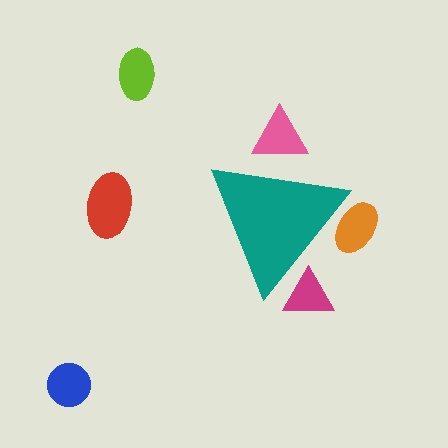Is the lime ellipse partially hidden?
No, the lime ellipse is fully visible.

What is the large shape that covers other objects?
A teal triangle.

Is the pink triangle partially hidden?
Yes, the pink triangle is partially hidden behind the teal triangle.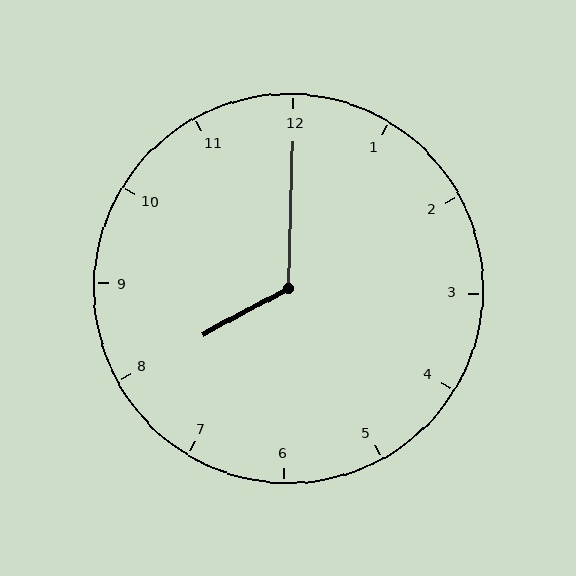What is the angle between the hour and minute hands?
Approximately 120 degrees.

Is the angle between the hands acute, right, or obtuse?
It is obtuse.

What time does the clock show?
8:00.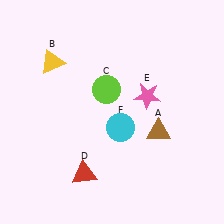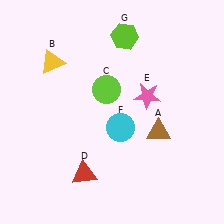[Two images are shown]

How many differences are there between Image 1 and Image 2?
There is 1 difference between the two images.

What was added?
A lime hexagon (G) was added in Image 2.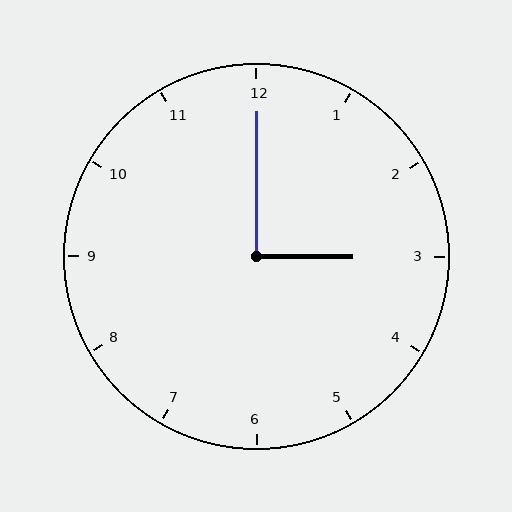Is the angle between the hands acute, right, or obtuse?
It is right.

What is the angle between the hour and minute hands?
Approximately 90 degrees.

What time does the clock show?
3:00.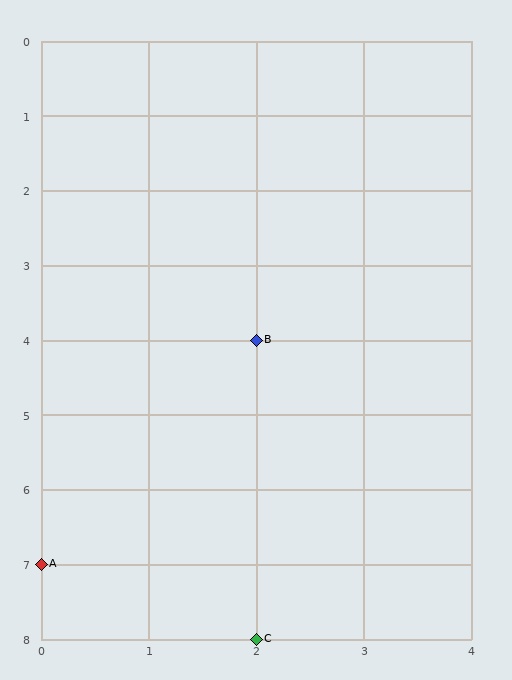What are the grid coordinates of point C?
Point C is at grid coordinates (2, 8).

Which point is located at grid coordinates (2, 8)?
Point C is at (2, 8).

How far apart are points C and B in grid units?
Points C and B are 4 rows apart.